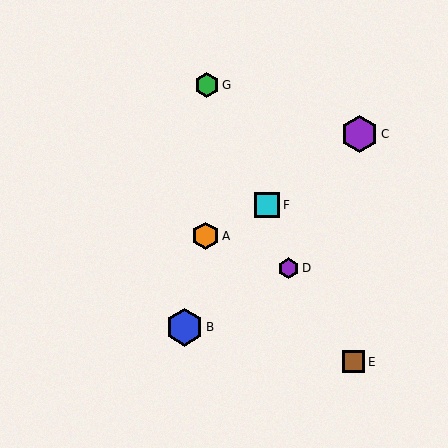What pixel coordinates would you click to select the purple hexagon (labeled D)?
Click at (289, 268) to select the purple hexagon D.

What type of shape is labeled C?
Shape C is a purple hexagon.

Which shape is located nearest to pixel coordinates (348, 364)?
The brown square (labeled E) at (354, 362) is nearest to that location.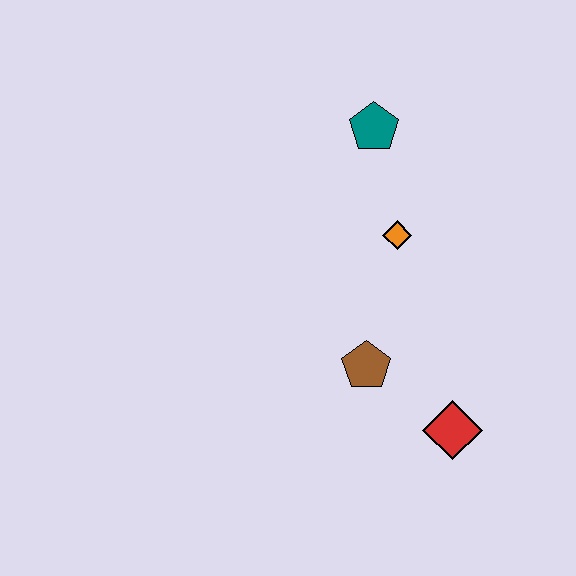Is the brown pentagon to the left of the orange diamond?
Yes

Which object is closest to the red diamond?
The brown pentagon is closest to the red diamond.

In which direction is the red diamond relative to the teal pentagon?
The red diamond is below the teal pentagon.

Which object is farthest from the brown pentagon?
The teal pentagon is farthest from the brown pentagon.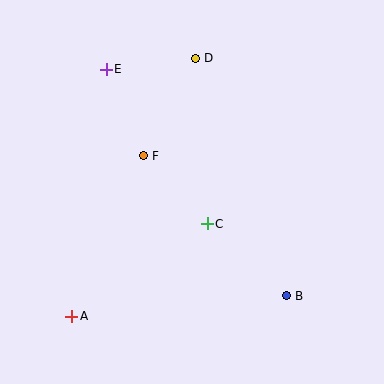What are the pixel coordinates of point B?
Point B is at (287, 296).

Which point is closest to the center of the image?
Point C at (207, 224) is closest to the center.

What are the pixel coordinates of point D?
Point D is at (196, 58).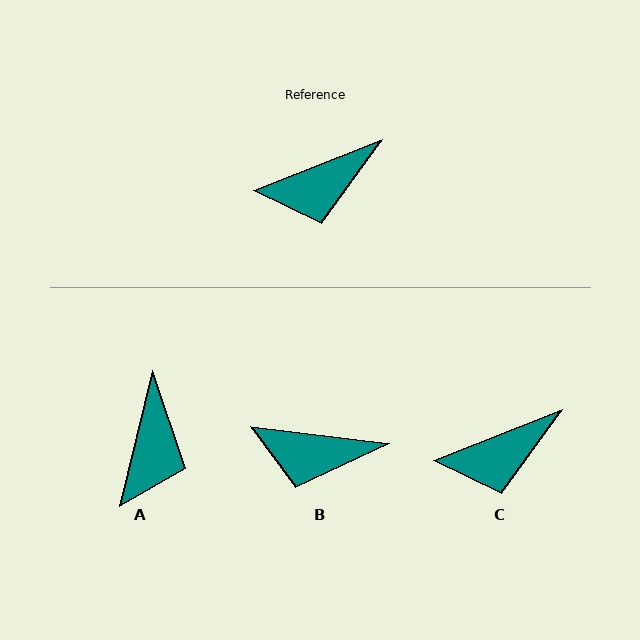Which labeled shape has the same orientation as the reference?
C.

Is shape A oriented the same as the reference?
No, it is off by about 55 degrees.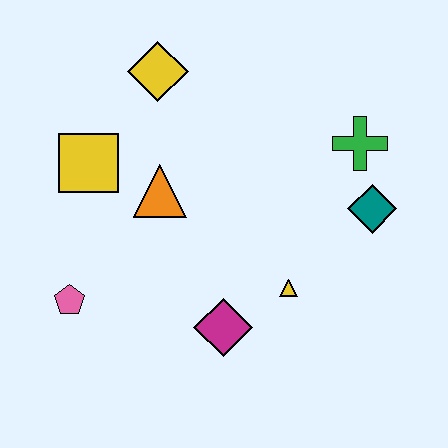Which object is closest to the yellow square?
The orange triangle is closest to the yellow square.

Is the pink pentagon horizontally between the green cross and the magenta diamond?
No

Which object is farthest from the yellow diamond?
The magenta diamond is farthest from the yellow diamond.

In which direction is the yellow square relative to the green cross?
The yellow square is to the left of the green cross.